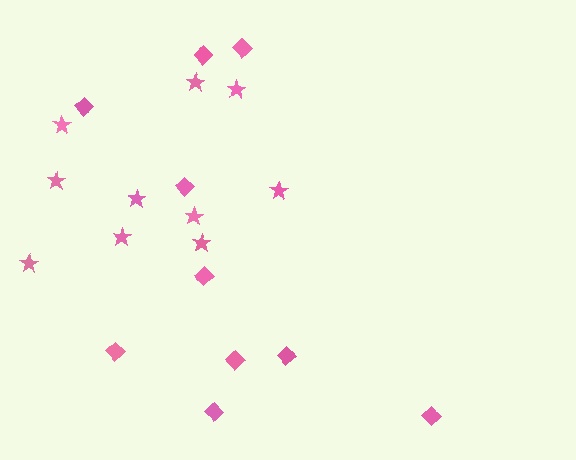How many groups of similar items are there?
There are 2 groups: one group of diamonds (10) and one group of stars (10).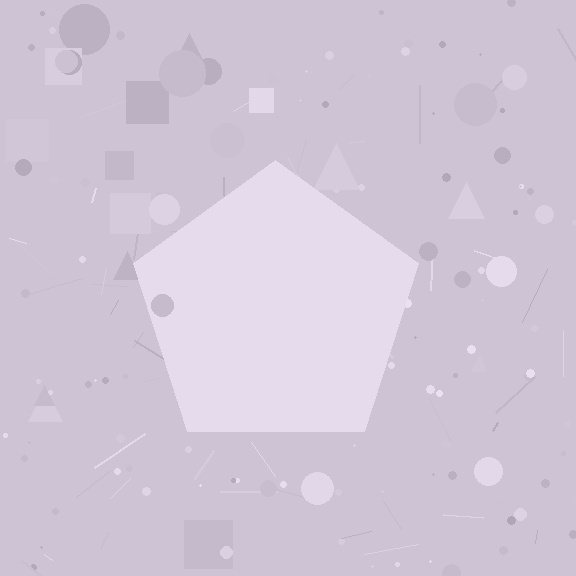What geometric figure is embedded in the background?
A pentagon is embedded in the background.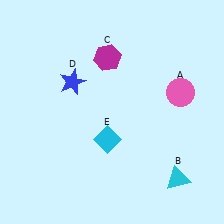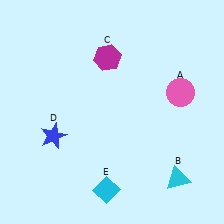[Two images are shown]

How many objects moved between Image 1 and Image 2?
2 objects moved between the two images.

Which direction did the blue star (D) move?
The blue star (D) moved down.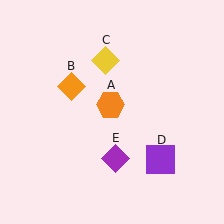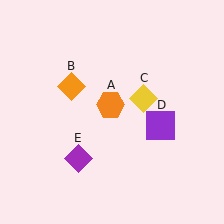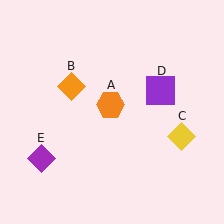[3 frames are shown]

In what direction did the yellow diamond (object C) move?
The yellow diamond (object C) moved down and to the right.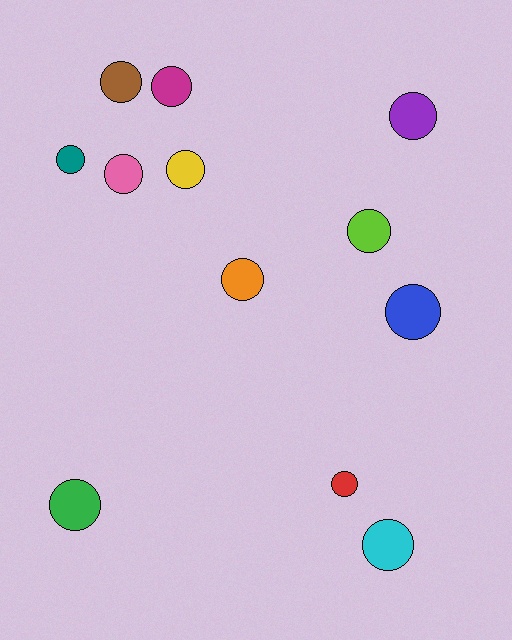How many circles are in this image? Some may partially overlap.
There are 12 circles.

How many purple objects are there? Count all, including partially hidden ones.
There is 1 purple object.